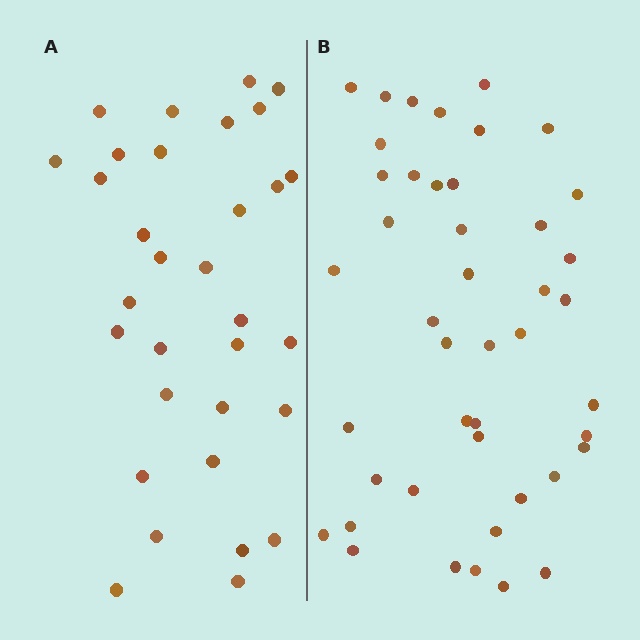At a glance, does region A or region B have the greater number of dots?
Region B (the right region) has more dots.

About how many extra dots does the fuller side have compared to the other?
Region B has roughly 12 or so more dots than region A.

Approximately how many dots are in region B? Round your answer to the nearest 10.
About 40 dots. (The exact count is 44, which rounds to 40.)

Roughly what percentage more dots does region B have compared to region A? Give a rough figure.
About 40% more.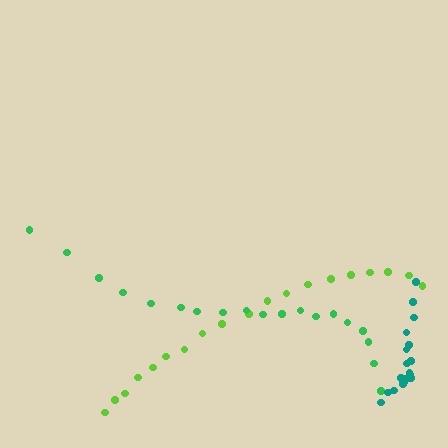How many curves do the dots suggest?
There are 3 distinct paths.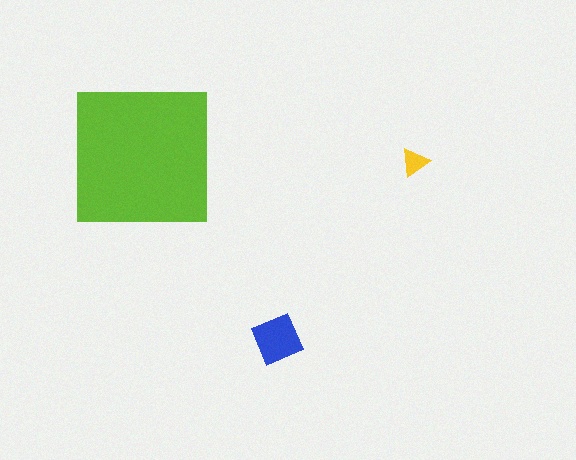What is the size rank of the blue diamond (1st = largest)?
2nd.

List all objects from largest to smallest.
The lime square, the blue diamond, the yellow triangle.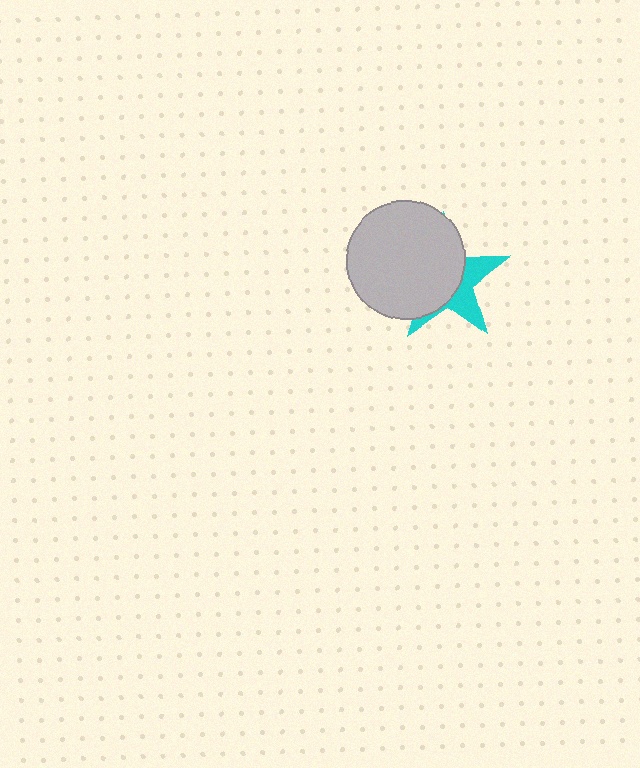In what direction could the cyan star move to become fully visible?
The cyan star could move right. That would shift it out from behind the light gray circle entirely.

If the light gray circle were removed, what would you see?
You would see the complete cyan star.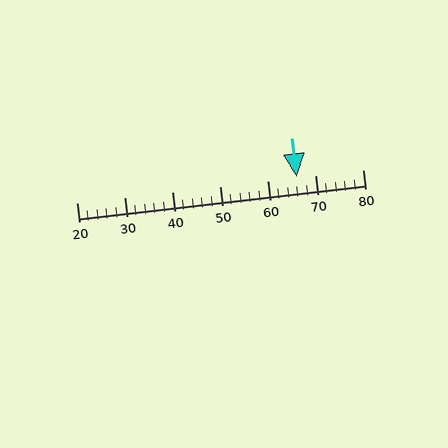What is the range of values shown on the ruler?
The ruler shows values from 20 to 80.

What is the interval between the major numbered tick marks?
The major tick marks are spaced 10 units apart.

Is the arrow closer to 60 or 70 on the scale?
The arrow is closer to 70.